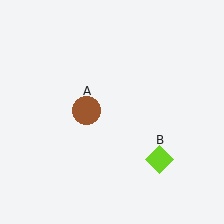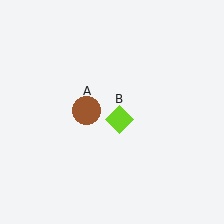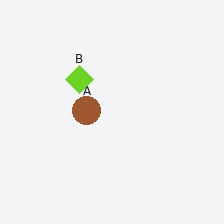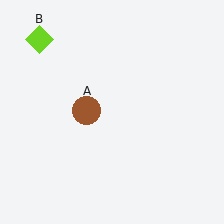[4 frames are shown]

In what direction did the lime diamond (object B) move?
The lime diamond (object B) moved up and to the left.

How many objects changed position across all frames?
1 object changed position: lime diamond (object B).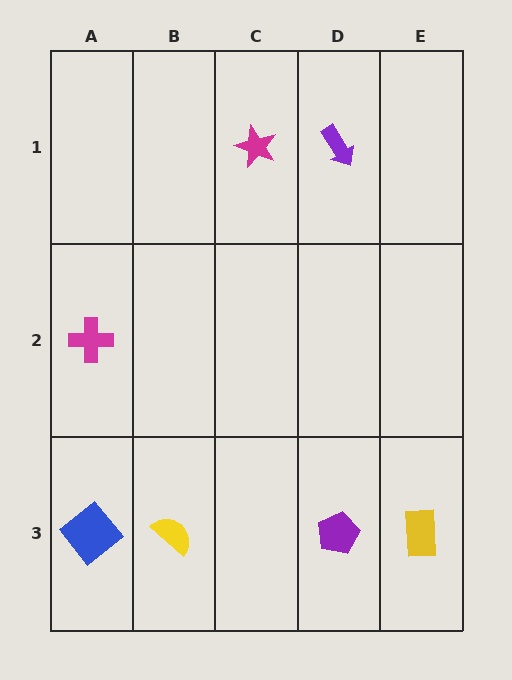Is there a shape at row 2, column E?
No, that cell is empty.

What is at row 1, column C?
A magenta star.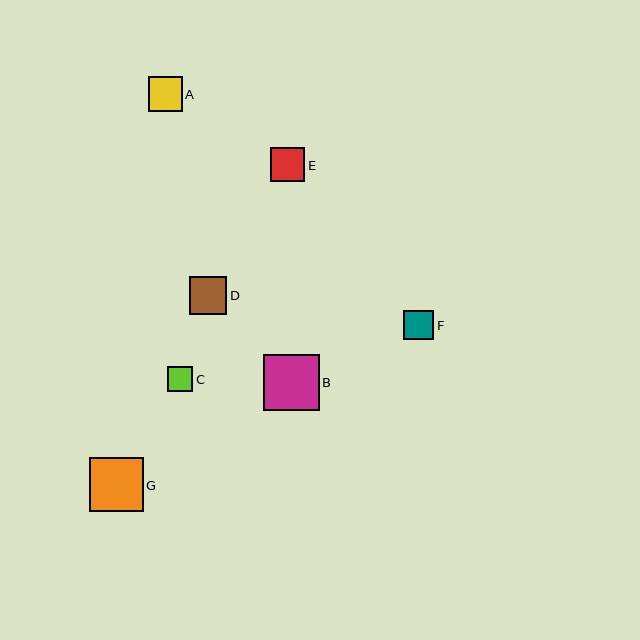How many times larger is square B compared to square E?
Square B is approximately 1.6 times the size of square E.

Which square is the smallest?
Square C is the smallest with a size of approximately 25 pixels.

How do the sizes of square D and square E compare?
Square D and square E are approximately the same size.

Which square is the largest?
Square B is the largest with a size of approximately 56 pixels.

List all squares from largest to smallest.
From largest to smallest: B, G, D, A, E, F, C.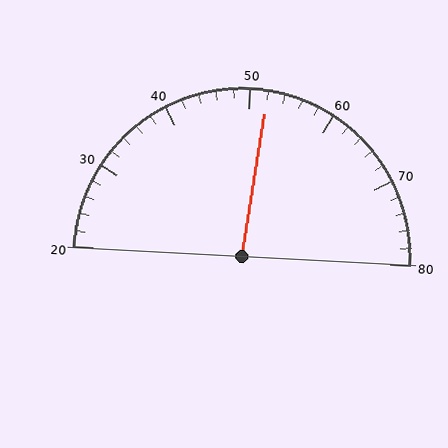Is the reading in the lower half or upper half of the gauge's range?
The reading is in the upper half of the range (20 to 80).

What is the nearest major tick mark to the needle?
The nearest major tick mark is 50.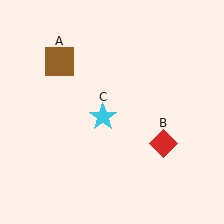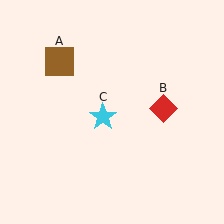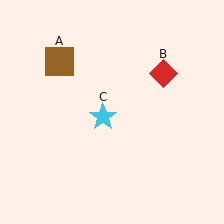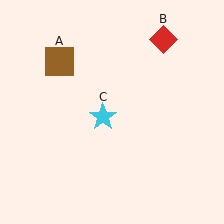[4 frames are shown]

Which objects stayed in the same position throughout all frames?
Brown square (object A) and cyan star (object C) remained stationary.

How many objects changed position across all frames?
1 object changed position: red diamond (object B).